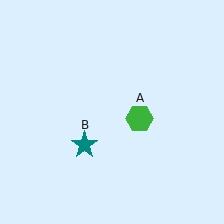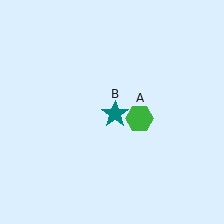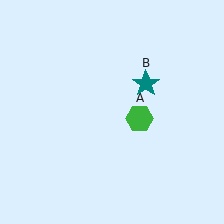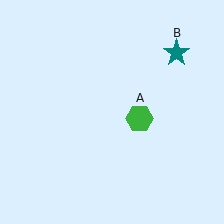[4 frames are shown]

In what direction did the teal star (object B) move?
The teal star (object B) moved up and to the right.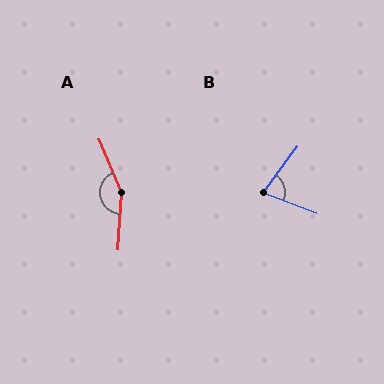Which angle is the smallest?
B, at approximately 75 degrees.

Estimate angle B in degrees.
Approximately 75 degrees.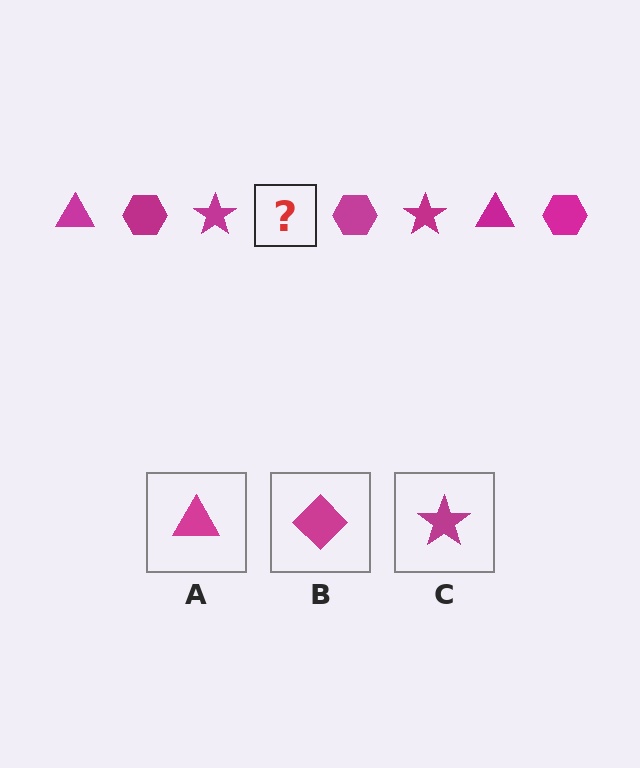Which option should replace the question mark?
Option A.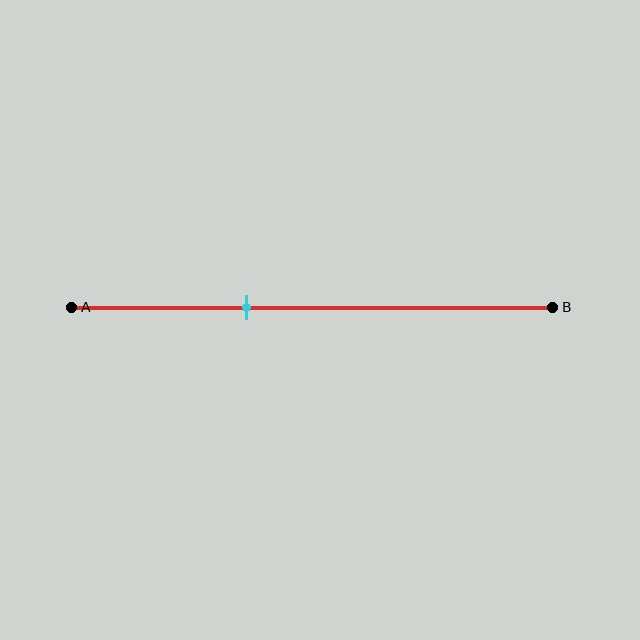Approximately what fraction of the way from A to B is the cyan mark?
The cyan mark is approximately 35% of the way from A to B.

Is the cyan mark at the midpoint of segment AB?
No, the mark is at about 35% from A, not at the 50% midpoint.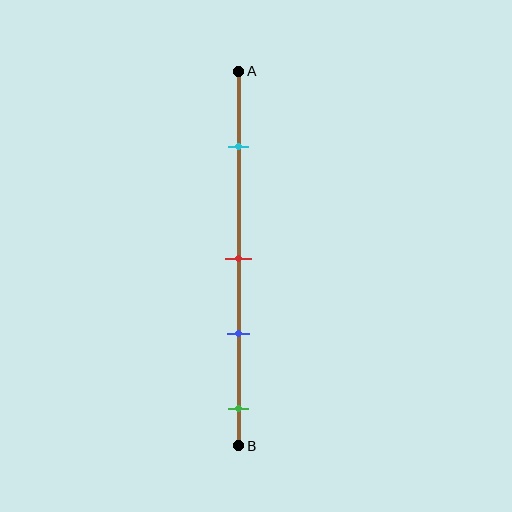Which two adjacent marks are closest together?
The red and blue marks are the closest adjacent pair.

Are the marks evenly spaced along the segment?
No, the marks are not evenly spaced.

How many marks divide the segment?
There are 4 marks dividing the segment.